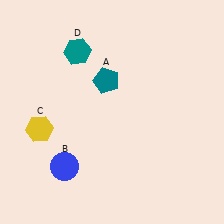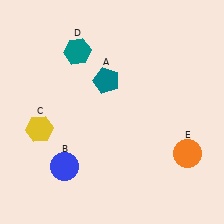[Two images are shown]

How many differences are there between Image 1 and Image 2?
There is 1 difference between the two images.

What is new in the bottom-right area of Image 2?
An orange circle (E) was added in the bottom-right area of Image 2.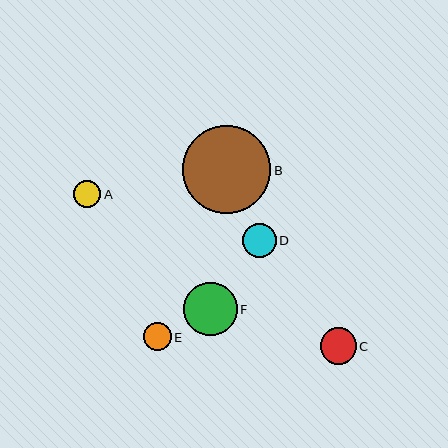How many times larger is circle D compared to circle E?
Circle D is approximately 1.2 times the size of circle E.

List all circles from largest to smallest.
From largest to smallest: B, F, C, D, E, A.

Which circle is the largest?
Circle B is the largest with a size of approximately 88 pixels.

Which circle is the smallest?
Circle A is the smallest with a size of approximately 27 pixels.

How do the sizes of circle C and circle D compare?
Circle C and circle D are approximately the same size.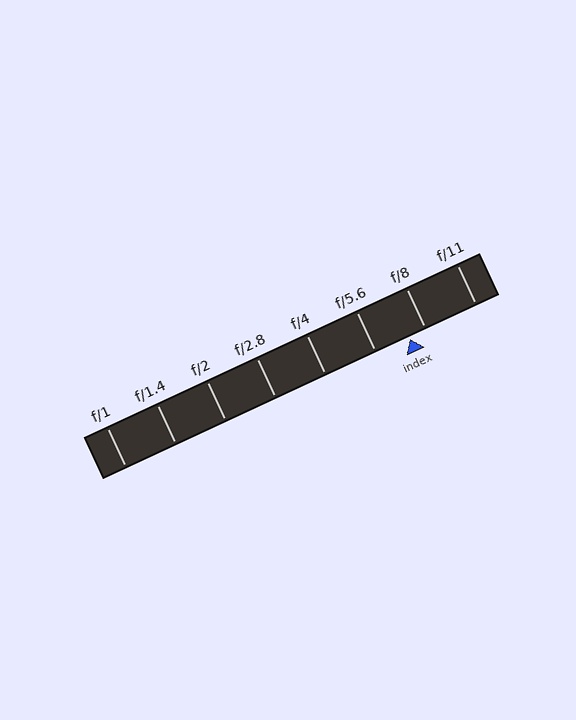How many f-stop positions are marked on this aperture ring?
There are 8 f-stop positions marked.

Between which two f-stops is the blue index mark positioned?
The index mark is between f/5.6 and f/8.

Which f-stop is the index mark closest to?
The index mark is closest to f/8.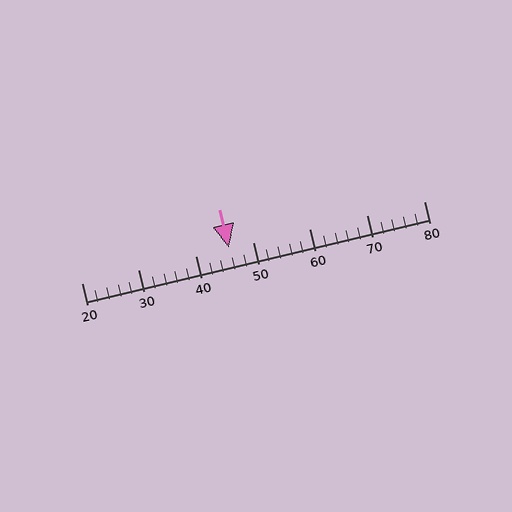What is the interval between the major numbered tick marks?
The major tick marks are spaced 10 units apart.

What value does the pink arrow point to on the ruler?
The pink arrow points to approximately 46.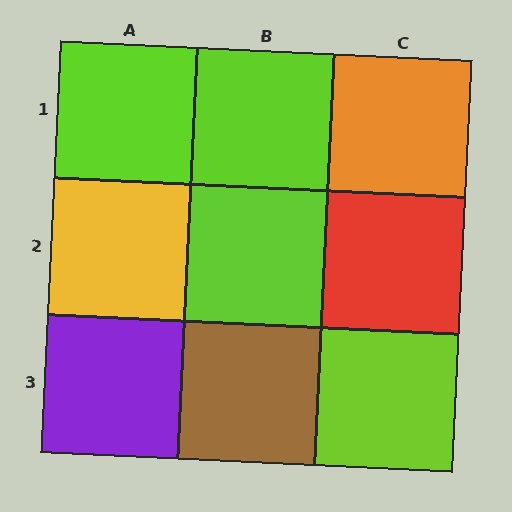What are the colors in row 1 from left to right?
Lime, lime, orange.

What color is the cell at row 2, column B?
Lime.